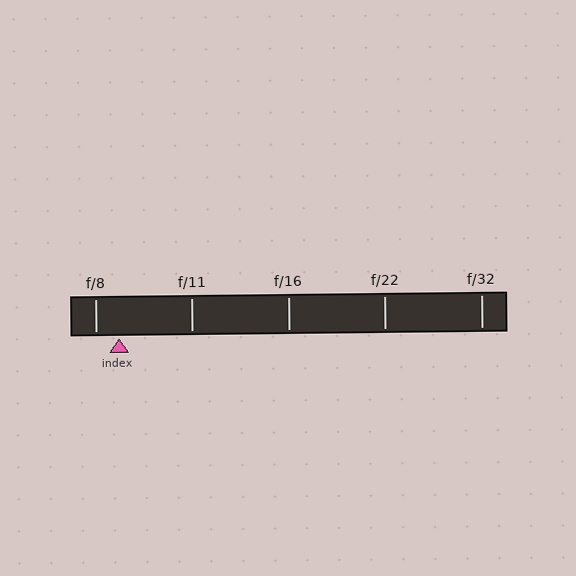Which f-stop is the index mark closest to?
The index mark is closest to f/8.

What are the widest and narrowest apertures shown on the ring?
The widest aperture shown is f/8 and the narrowest is f/32.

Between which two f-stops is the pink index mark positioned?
The index mark is between f/8 and f/11.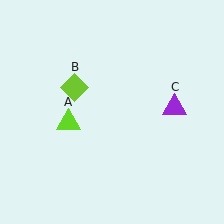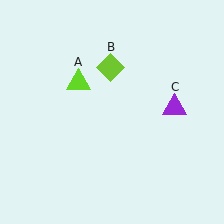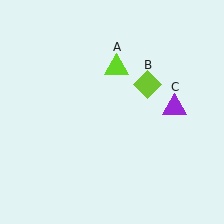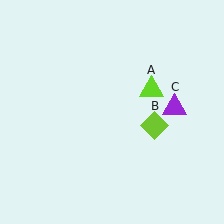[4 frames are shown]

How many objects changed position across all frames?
2 objects changed position: lime triangle (object A), lime diamond (object B).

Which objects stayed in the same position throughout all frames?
Purple triangle (object C) remained stationary.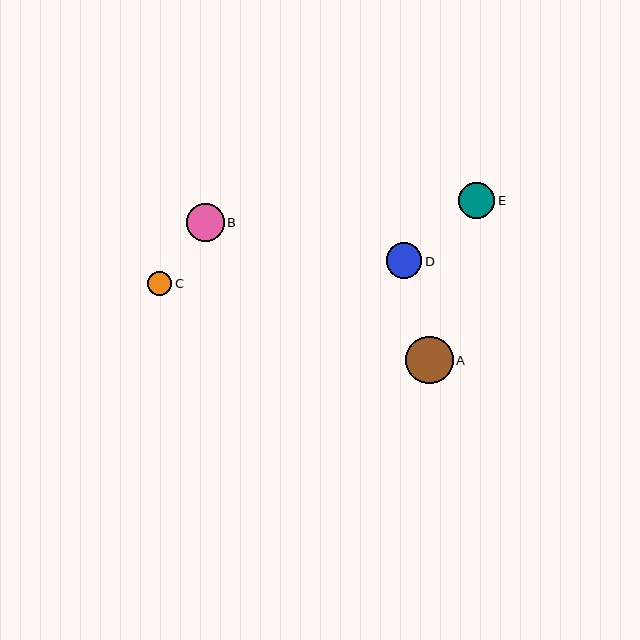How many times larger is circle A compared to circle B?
Circle A is approximately 1.3 times the size of circle B.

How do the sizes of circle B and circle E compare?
Circle B and circle E are approximately the same size.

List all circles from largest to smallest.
From largest to smallest: A, B, E, D, C.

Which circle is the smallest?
Circle C is the smallest with a size of approximately 24 pixels.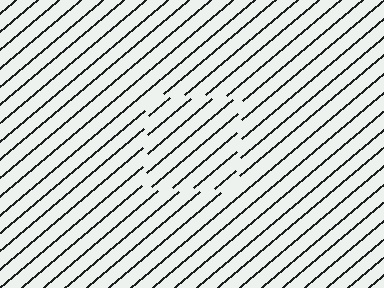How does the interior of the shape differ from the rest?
The interior of the shape contains the same grating, shifted by half a period — the contour is defined by the phase discontinuity where line-ends from the inner and outer gratings abut.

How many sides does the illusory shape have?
4 sides — the line-ends trace a square.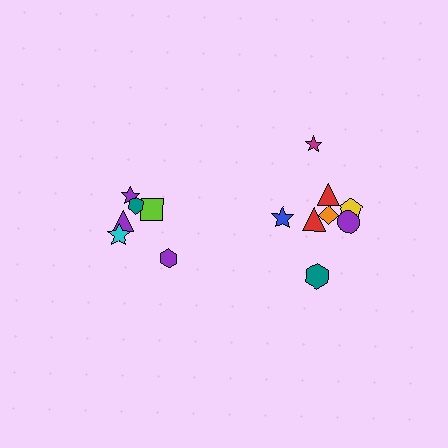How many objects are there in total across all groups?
There are 14 objects.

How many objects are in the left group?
There are 6 objects.